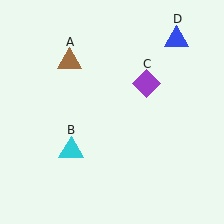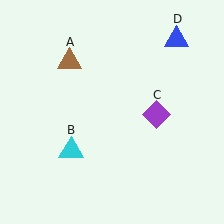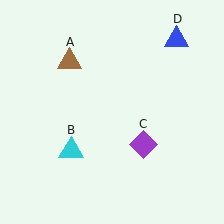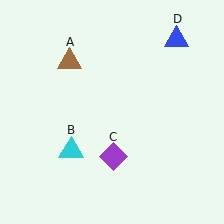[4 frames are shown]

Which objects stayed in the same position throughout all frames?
Brown triangle (object A) and cyan triangle (object B) and blue triangle (object D) remained stationary.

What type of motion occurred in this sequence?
The purple diamond (object C) rotated clockwise around the center of the scene.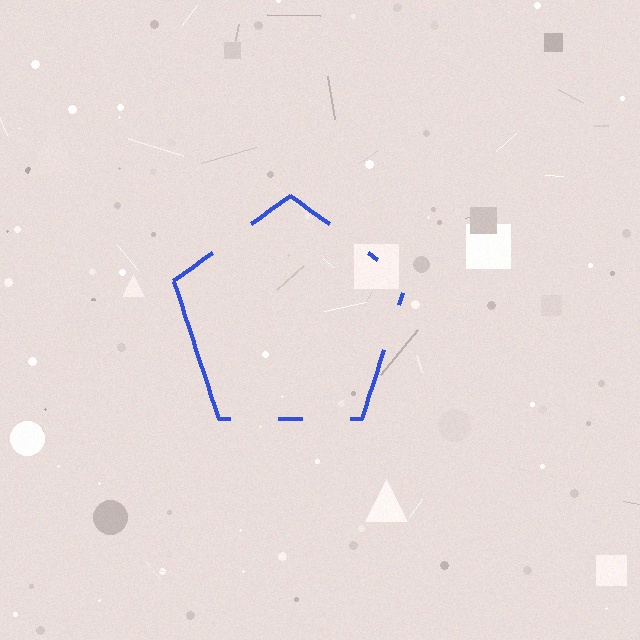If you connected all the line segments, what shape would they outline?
They would outline a pentagon.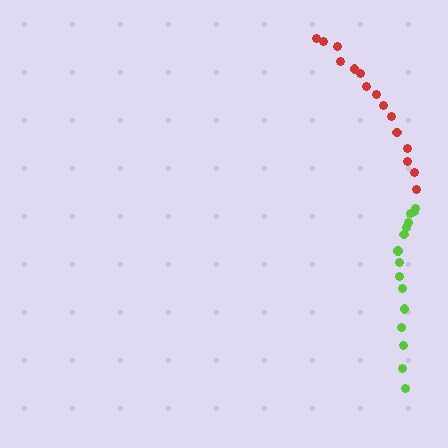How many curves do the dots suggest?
There are 2 distinct paths.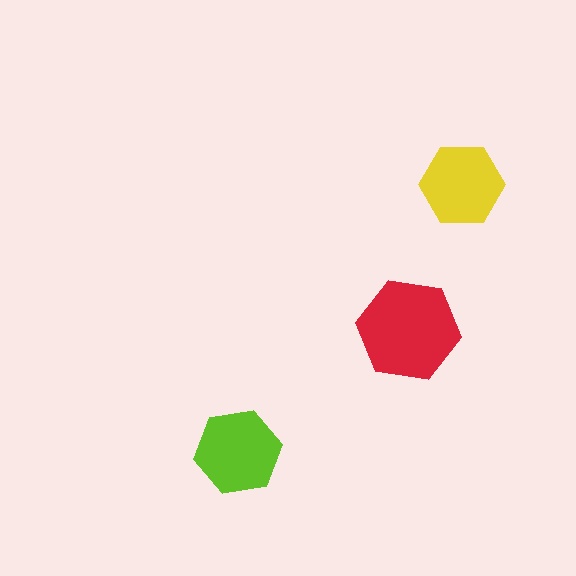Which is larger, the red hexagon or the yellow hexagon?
The red one.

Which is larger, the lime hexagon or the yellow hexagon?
The lime one.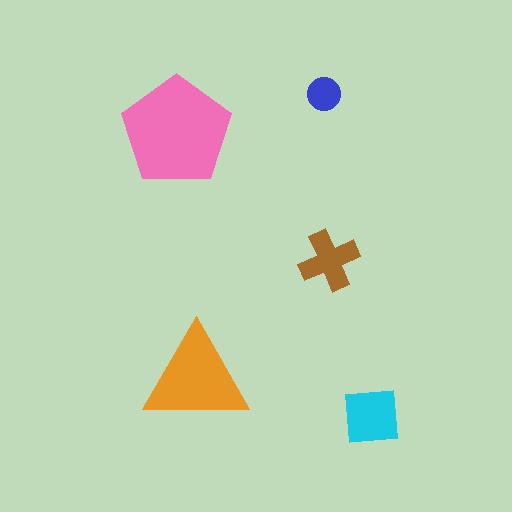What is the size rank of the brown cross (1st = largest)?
4th.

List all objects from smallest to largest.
The blue circle, the brown cross, the cyan square, the orange triangle, the pink pentagon.